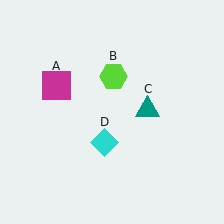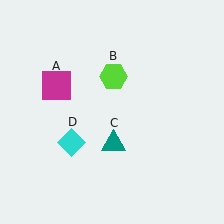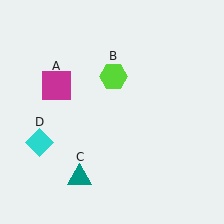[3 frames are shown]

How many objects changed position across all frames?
2 objects changed position: teal triangle (object C), cyan diamond (object D).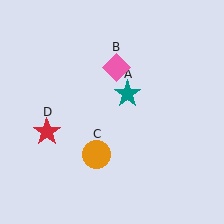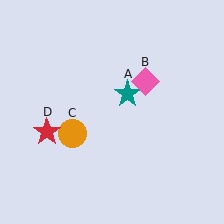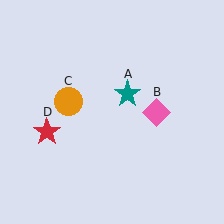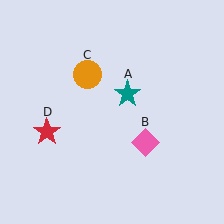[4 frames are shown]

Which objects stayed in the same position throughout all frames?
Teal star (object A) and red star (object D) remained stationary.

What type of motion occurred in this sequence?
The pink diamond (object B), orange circle (object C) rotated clockwise around the center of the scene.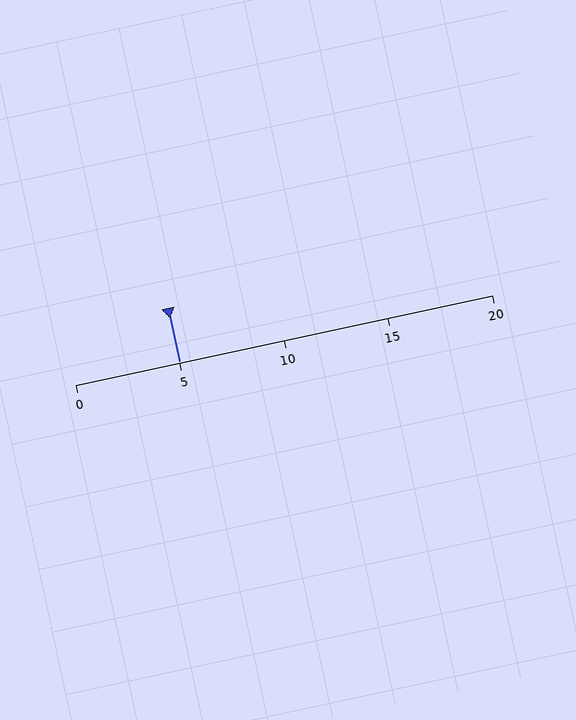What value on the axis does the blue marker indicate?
The marker indicates approximately 5.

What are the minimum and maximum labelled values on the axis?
The axis runs from 0 to 20.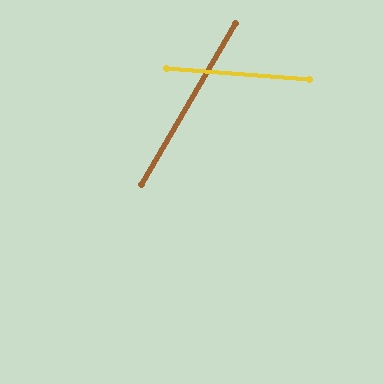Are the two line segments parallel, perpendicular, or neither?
Neither parallel nor perpendicular — they differ by about 64°.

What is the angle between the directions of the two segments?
Approximately 64 degrees.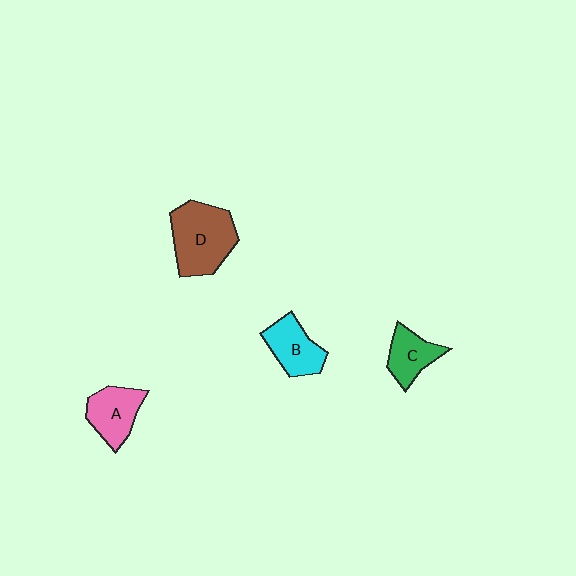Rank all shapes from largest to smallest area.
From largest to smallest: D (brown), A (pink), B (cyan), C (green).